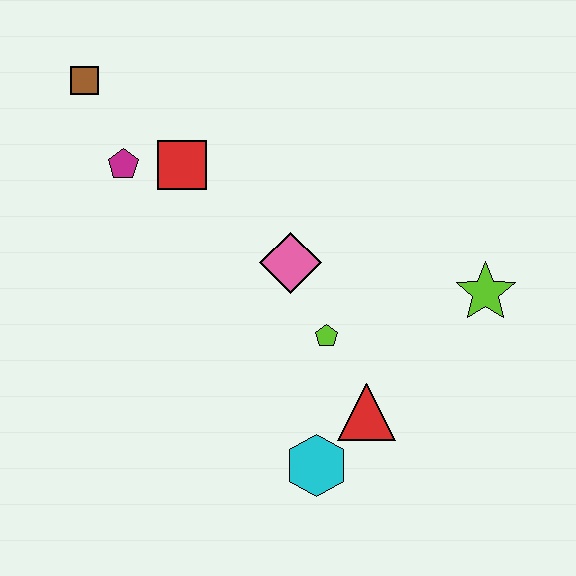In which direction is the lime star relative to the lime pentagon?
The lime star is to the right of the lime pentagon.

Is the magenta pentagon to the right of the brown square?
Yes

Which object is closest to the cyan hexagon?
The red triangle is closest to the cyan hexagon.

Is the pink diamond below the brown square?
Yes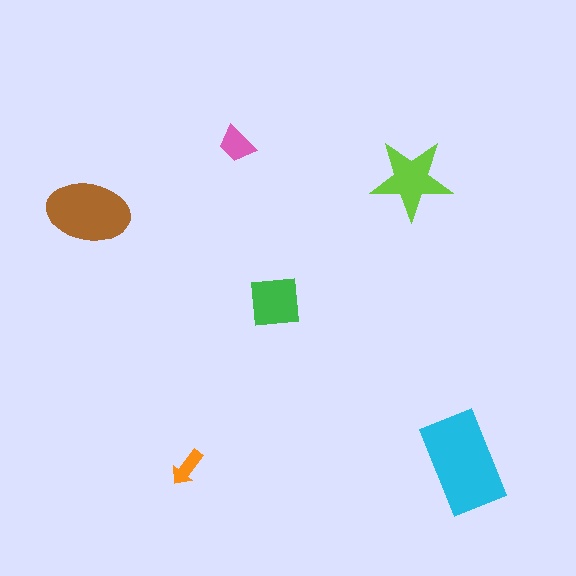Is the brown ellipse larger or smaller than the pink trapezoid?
Larger.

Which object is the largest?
The cyan rectangle.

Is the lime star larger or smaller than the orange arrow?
Larger.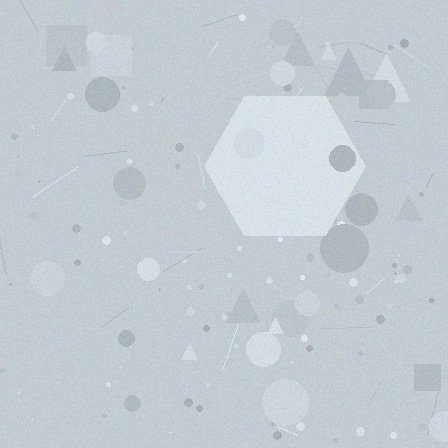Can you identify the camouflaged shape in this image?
The camouflaged shape is a hexagon.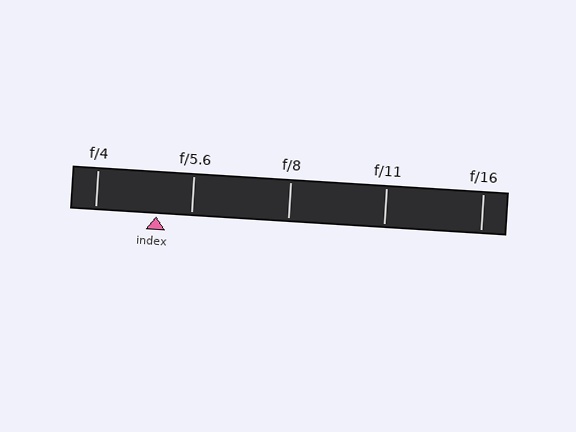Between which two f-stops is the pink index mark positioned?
The index mark is between f/4 and f/5.6.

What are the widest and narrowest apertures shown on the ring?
The widest aperture shown is f/4 and the narrowest is f/16.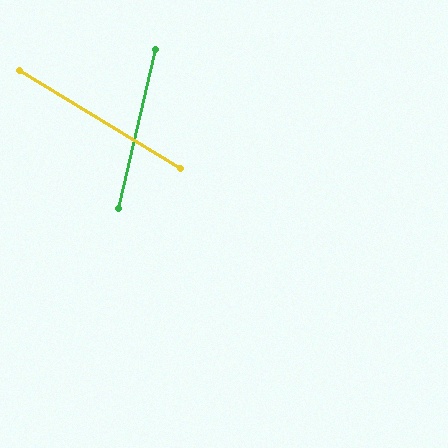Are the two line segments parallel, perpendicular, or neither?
Neither parallel nor perpendicular — they differ by about 72°.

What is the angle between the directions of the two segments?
Approximately 72 degrees.